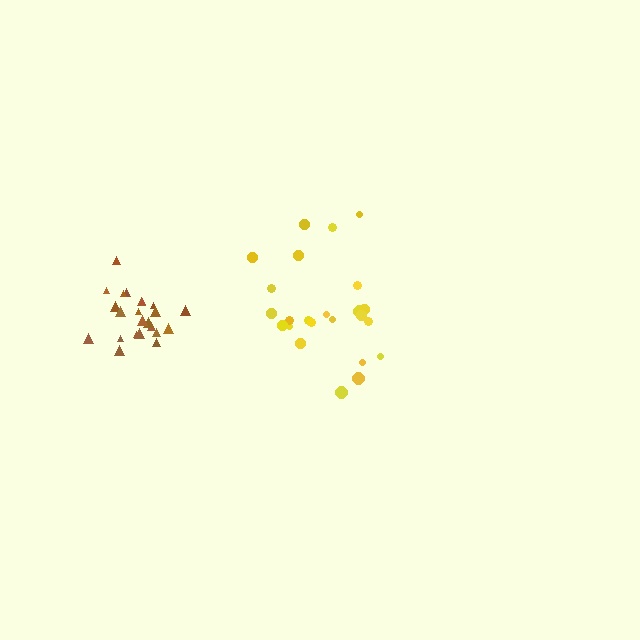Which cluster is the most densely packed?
Brown.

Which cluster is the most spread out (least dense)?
Yellow.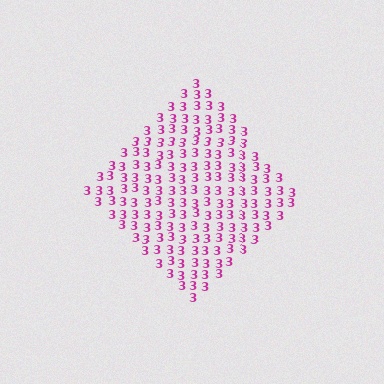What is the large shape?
The large shape is a diamond.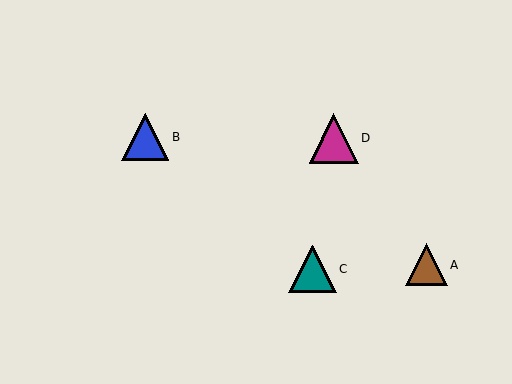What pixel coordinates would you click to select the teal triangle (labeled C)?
Click at (313, 269) to select the teal triangle C.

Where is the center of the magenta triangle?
The center of the magenta triangle is at (334, 138).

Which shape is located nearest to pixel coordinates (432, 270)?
The brown triangle (labeled A) at (426, 265) is nearest to that location.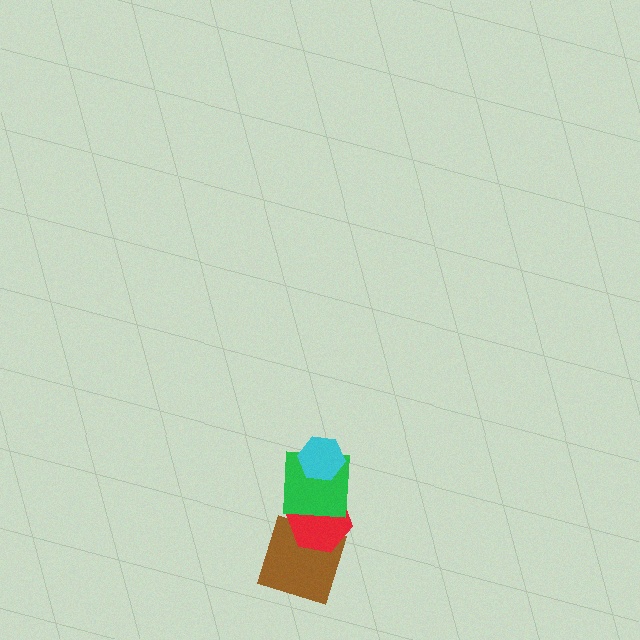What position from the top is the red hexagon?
The red hexagon is 3rd from the top.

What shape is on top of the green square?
The cyan hexagon is on top of the green square.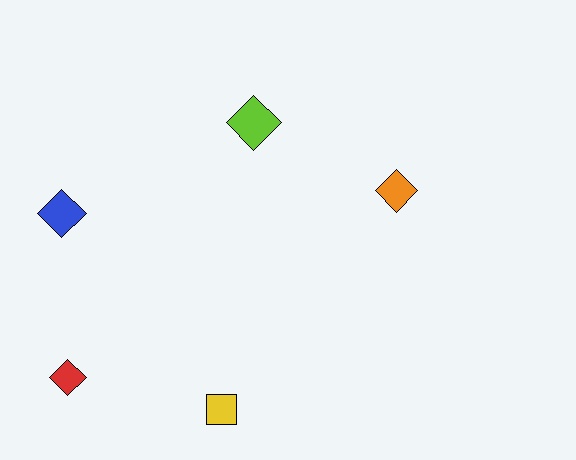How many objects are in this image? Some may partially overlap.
There are 5 objects.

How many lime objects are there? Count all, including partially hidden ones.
There is 1 lime object.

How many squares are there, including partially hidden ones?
There is 1 square.